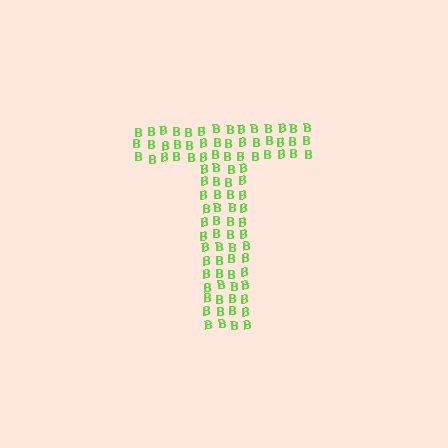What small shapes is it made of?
It is made of small letter B's.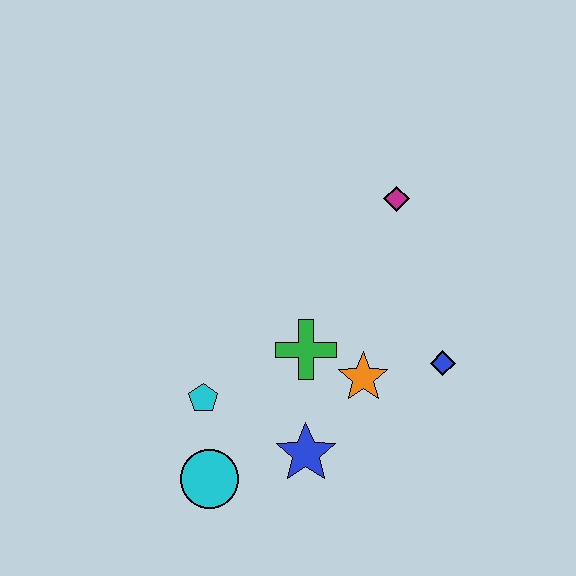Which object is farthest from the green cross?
The magenta diamond is farthest from the green cross.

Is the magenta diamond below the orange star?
No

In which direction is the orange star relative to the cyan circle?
The orange star is to the right of the cyan circle.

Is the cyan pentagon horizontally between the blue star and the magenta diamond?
No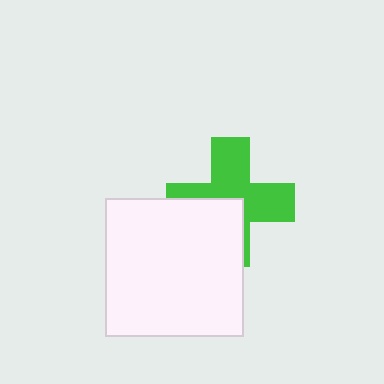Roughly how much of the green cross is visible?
About half of it is visible (roughly 60%).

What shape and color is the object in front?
The object in front is a white square.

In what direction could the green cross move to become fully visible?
The green cross could move toward the upper-right. That would shift it out from behind the white square entirely.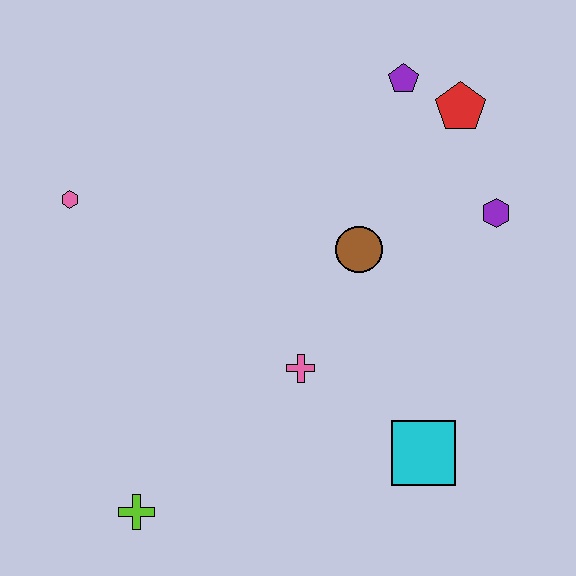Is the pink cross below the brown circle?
Yes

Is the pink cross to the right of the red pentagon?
No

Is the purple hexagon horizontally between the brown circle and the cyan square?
No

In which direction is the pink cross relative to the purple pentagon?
The pink cross is below the purple pentagon.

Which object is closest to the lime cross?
The pink cross is closest to the lime cross.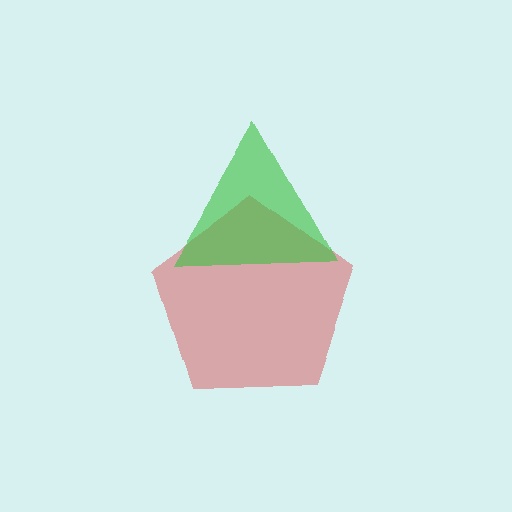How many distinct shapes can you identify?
There are 2 distinct shapes: a red pentagon, a green triangle.